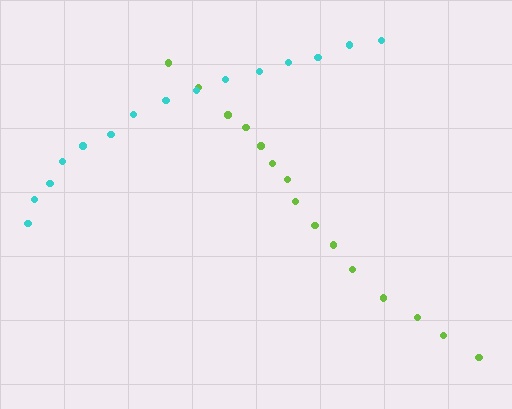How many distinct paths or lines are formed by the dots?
There are 2 distinct paths.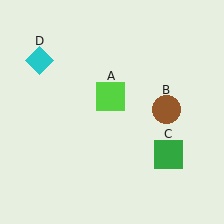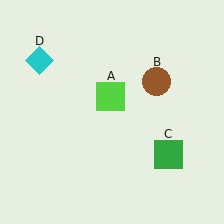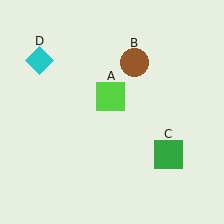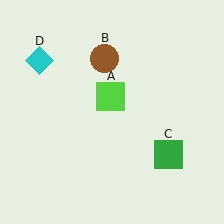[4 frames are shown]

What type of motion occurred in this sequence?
The brown circle (object B) rotated counterclockwise around the center of the scene.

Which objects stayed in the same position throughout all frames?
Lime square (object A) and green square (object C) and cyan diamond (object D) remained stationary.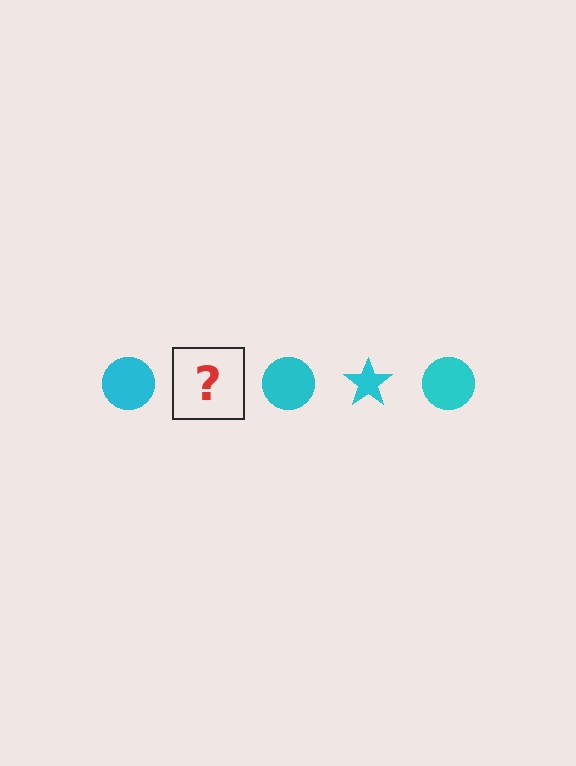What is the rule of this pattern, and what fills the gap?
The rule is that the pattern cycles through circle, star shapes in cyan. The gap should be filled with a cyan star.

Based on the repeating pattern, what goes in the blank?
The blank should be a cyan star.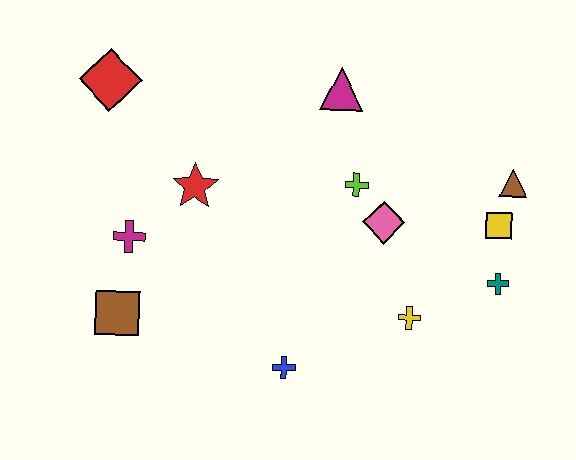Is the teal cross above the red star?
No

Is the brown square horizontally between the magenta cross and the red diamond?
Yes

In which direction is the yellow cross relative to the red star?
The yellow cross is to the right of the red star.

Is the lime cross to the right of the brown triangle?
No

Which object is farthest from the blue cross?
The red diamond is farthest from the blue cross.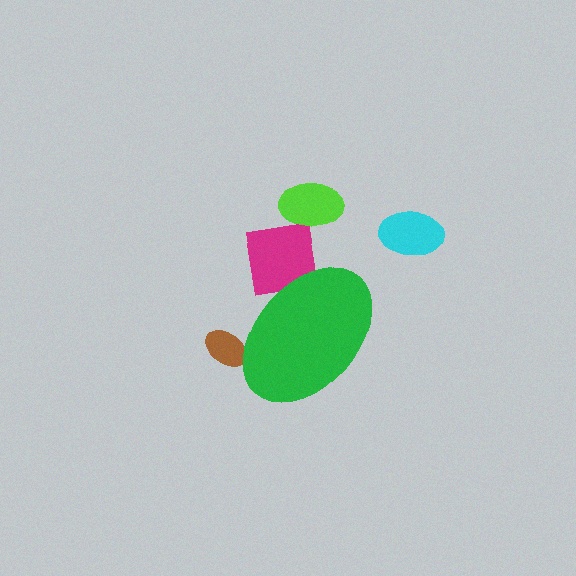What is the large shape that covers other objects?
A green ellipse.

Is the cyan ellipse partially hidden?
No, the cyan ellipse is fully visible.